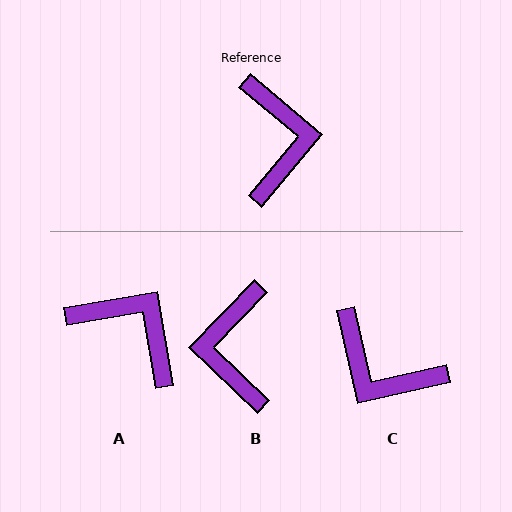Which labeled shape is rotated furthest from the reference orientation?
B, about 176 degrees away.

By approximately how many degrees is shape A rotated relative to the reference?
Approximately 50 degrees counter-clockwise.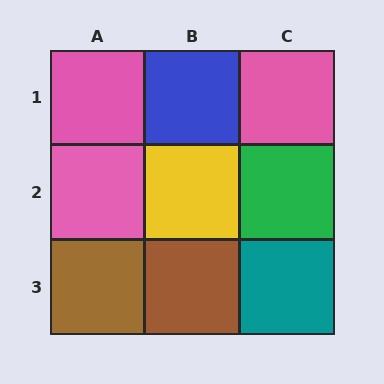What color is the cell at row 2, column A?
Pink.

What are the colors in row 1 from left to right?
Pink, blue, pink.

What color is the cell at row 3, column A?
Brown.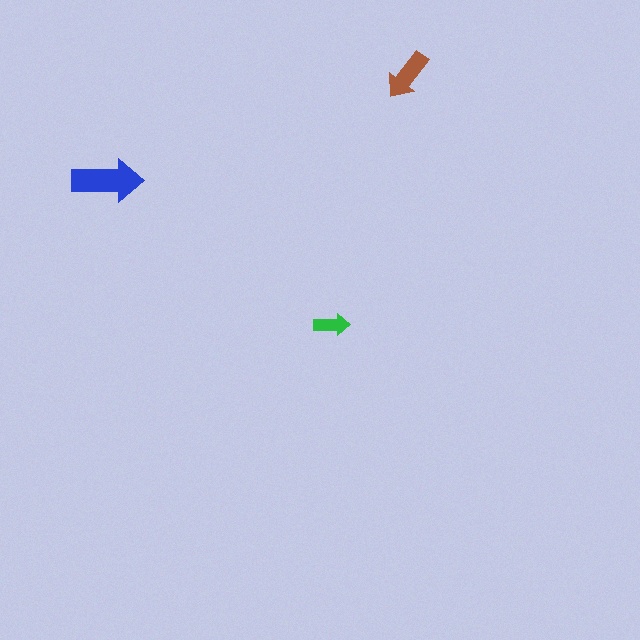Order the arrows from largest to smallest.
the blue one, the brown one, the green one.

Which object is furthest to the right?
The brown arrow is rightmost.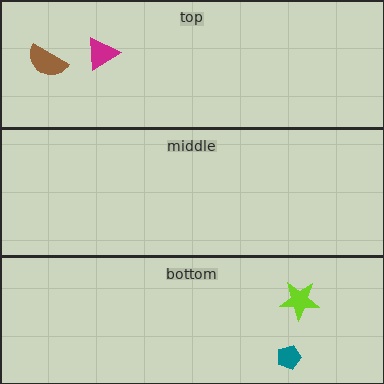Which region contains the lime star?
The bottom region.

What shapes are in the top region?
The brown semicircle, the magenta triangle.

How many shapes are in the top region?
2.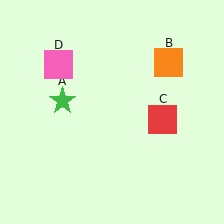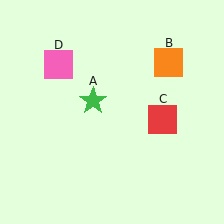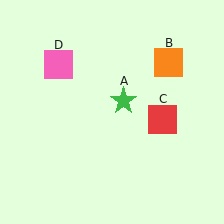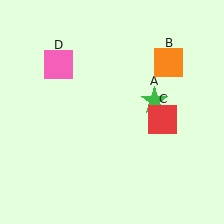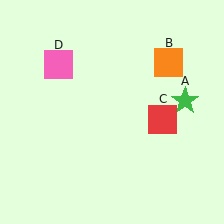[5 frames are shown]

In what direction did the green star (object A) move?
The green star (object A) moved right.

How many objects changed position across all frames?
1 object changed position: green star (object A).